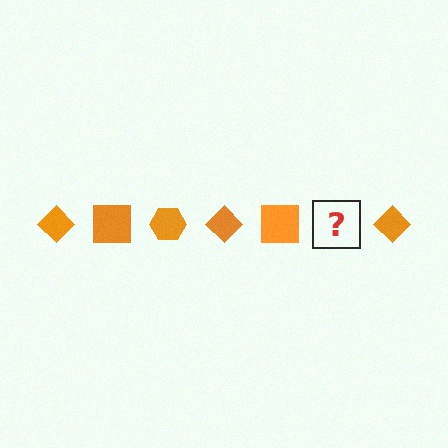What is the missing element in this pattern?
The missing element is an orange hexagon.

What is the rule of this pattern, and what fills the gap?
The rule is that the pattern cycles through diamond, square, hexagon shapes in orange. The gap should be filled with an orange hexagon.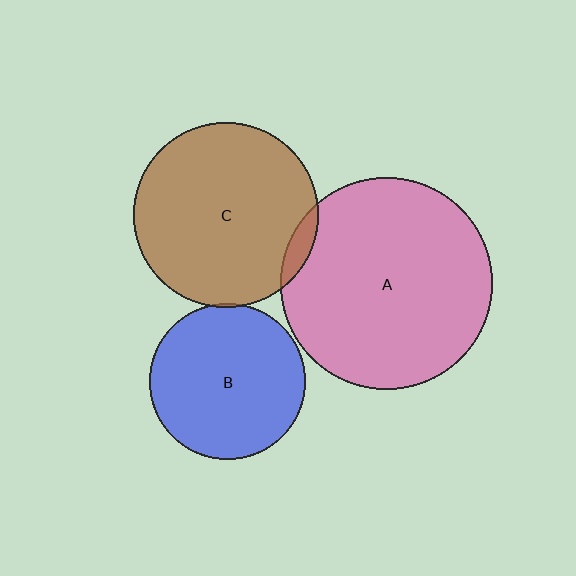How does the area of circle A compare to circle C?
Approximately 1.3 times.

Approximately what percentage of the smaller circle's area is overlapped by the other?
Approximately 5%.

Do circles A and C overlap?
Yes.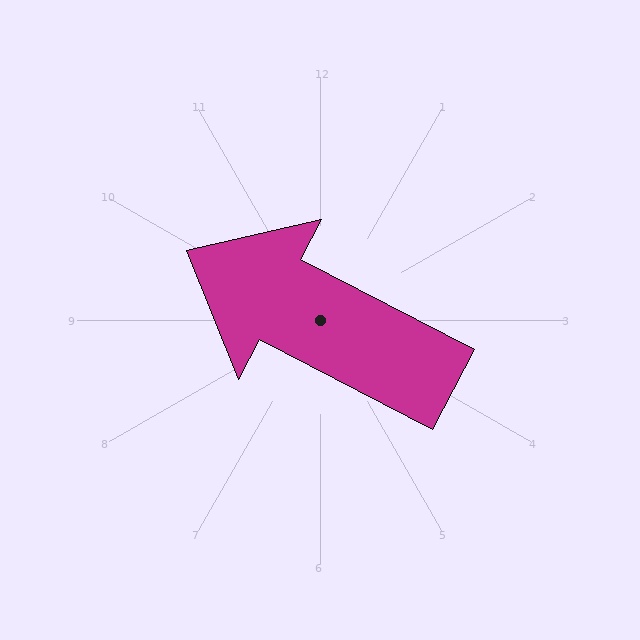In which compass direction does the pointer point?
Northwest.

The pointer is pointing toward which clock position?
Roughly 10 o'clock.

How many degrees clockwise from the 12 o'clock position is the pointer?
Approximately 298 degrees.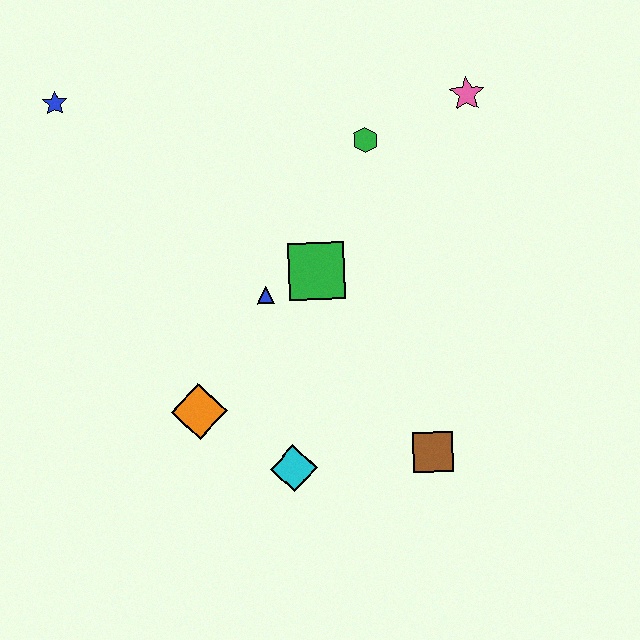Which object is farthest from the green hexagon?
The cyan diamond is farthest from the green hexagon.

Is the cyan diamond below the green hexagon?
Yes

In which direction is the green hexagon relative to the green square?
The green hexagon is above the green square.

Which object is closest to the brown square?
The cyan diamond is closest to the brown square.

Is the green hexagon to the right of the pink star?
No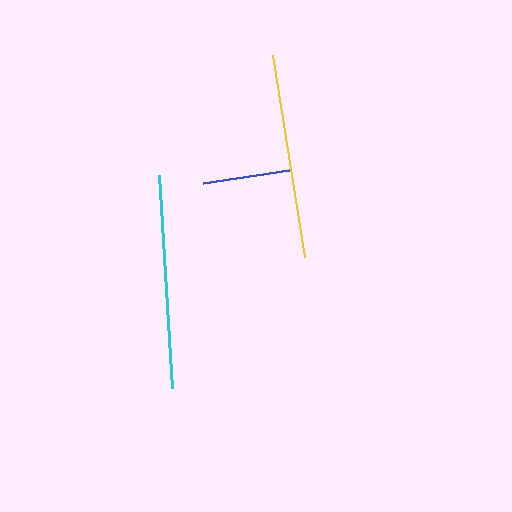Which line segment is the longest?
The cyan line is the longest at approximately 213 pixels.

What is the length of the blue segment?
The blue segment is approximately 87 pixels long.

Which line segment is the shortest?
The blue line is the shortest at approximately 87 pixels.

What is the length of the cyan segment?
The cyan segment is approximately 213 pixels long.